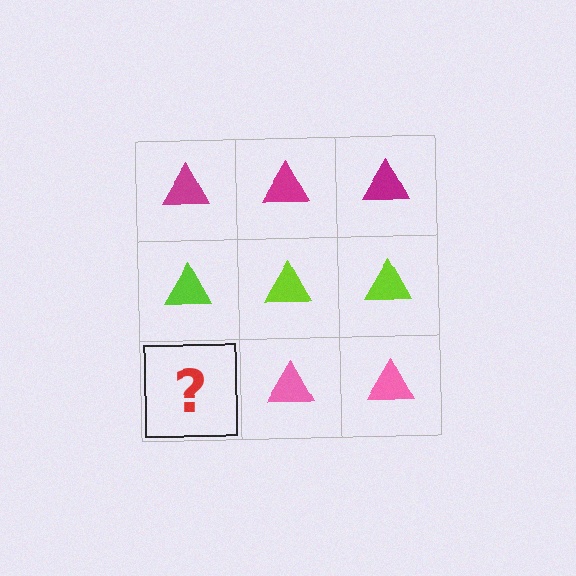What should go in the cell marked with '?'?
The missing cell should contain a pink triangle.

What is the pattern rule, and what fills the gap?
The rule is that each row has a consistent color. The gap should be filled with a pink triangle.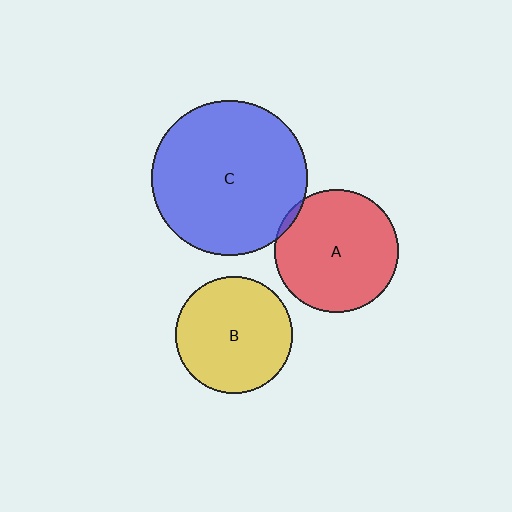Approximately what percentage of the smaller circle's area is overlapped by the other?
Approximately 5%.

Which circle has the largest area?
Circle C (blue).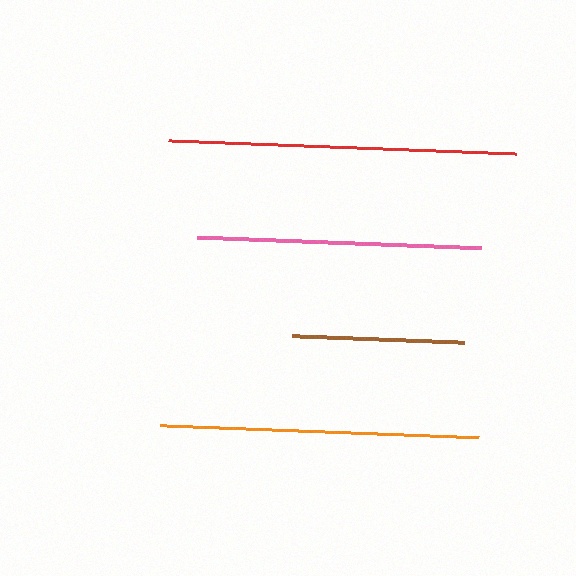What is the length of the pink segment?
The pink segment is approximately 284 pixels long.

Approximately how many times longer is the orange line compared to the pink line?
The orange line is approximately 1.1 times the length of the pink line.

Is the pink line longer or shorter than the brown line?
The pink line is longer than the brown line.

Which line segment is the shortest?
The brown line is the shortest at approximately 172 pixels.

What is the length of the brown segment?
The brown segment is approximately 172 pixels long.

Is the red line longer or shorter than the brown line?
The red line is longer than the brown line.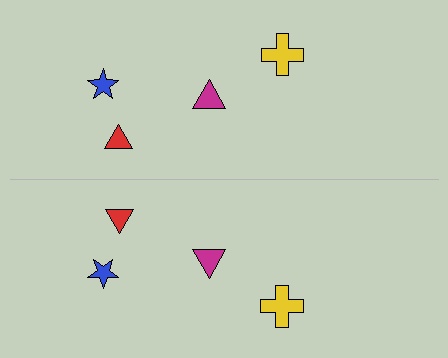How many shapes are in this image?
There are 8 shapes in this image.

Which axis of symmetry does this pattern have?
The pattern has a horizontal axis of symmetry running through the center of the image.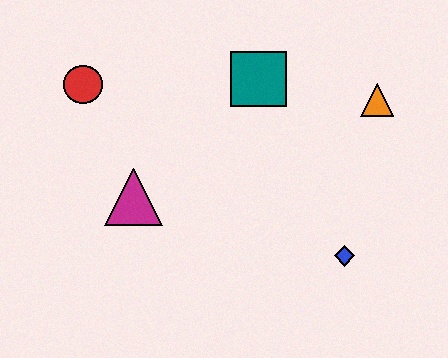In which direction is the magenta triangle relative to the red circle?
The magenta triangle is below the red circle.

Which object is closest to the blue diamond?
The orange triangle is closest to the blue diamond.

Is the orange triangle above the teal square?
No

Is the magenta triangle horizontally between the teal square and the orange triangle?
No